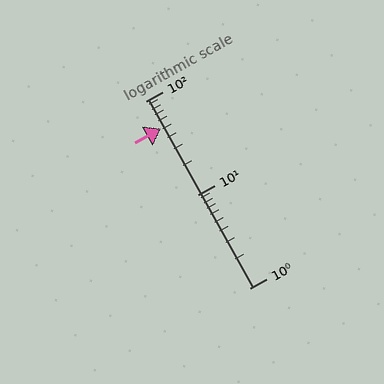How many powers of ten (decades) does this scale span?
The scale spans 2 decades, from 1 to 100.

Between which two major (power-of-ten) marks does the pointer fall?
The pointer is between 10 and 100.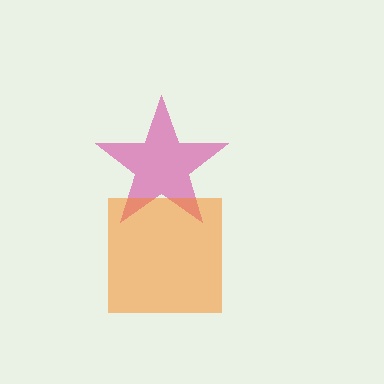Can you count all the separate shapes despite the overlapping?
Yes, there are 2 separate shapes.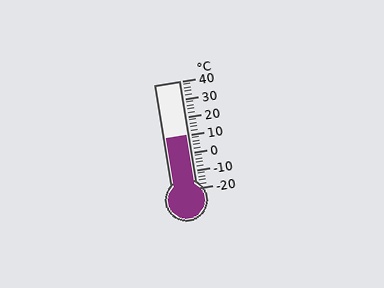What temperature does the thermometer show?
The thermometer shows approximately 10°C.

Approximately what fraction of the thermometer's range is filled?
The thermometer is filled to approximately 50% of its range.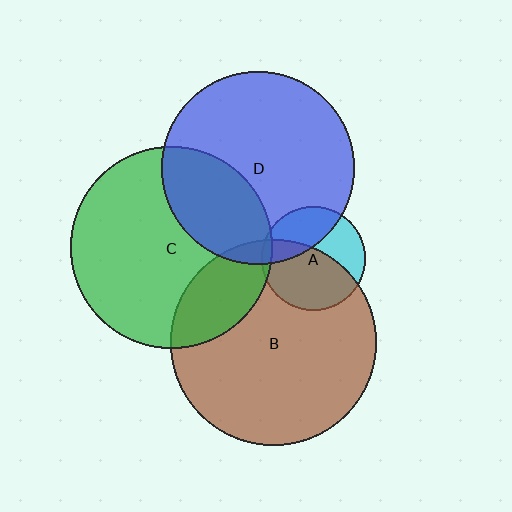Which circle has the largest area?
Circle B (brown).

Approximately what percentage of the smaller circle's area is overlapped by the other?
Approximately 30%.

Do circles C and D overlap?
Yes.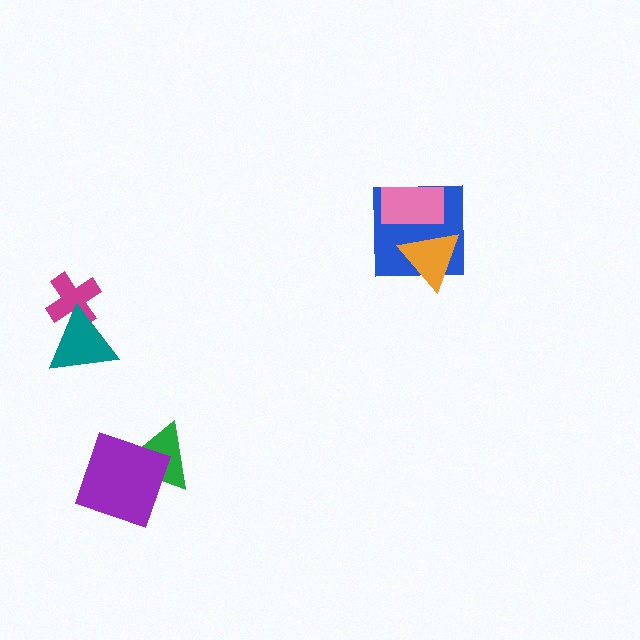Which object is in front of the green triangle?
The purple square is in front of the green triangle.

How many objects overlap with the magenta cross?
1 object overlaps with the magenta cross.